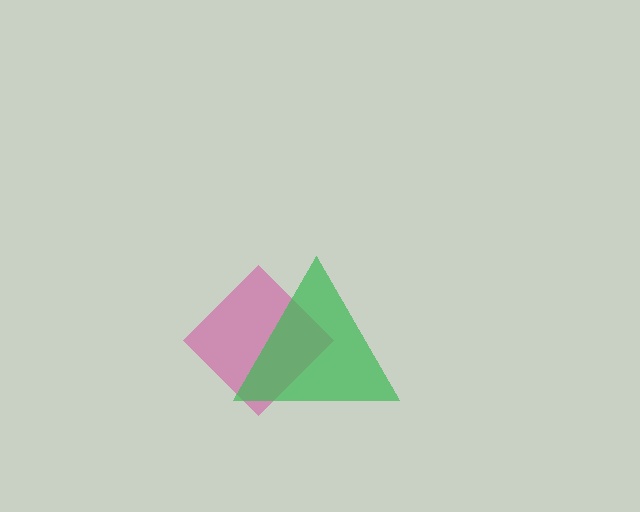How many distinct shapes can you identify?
There are 2 distinct shapes: a magenta diamond, a green triangle.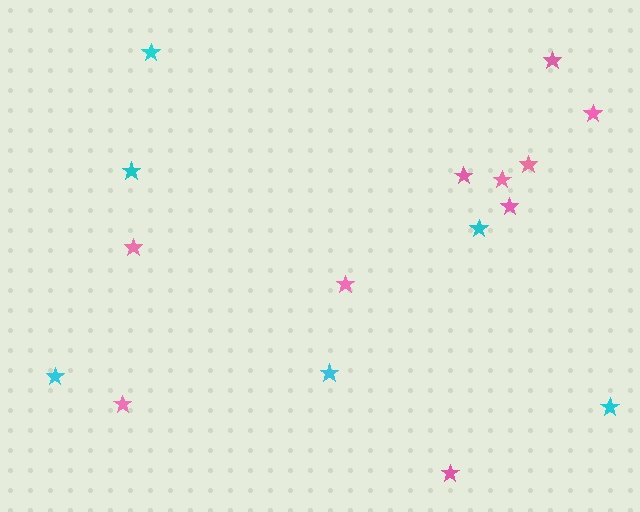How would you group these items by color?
There are 2 groups: one group of pink stars (10) and one group of cyan stars (6).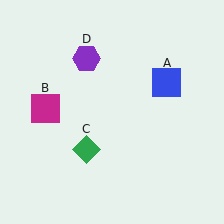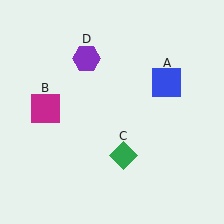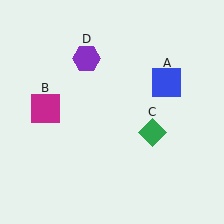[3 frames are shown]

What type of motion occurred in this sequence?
The green diamond (object C) rotated counterclockwise around the center of the scene.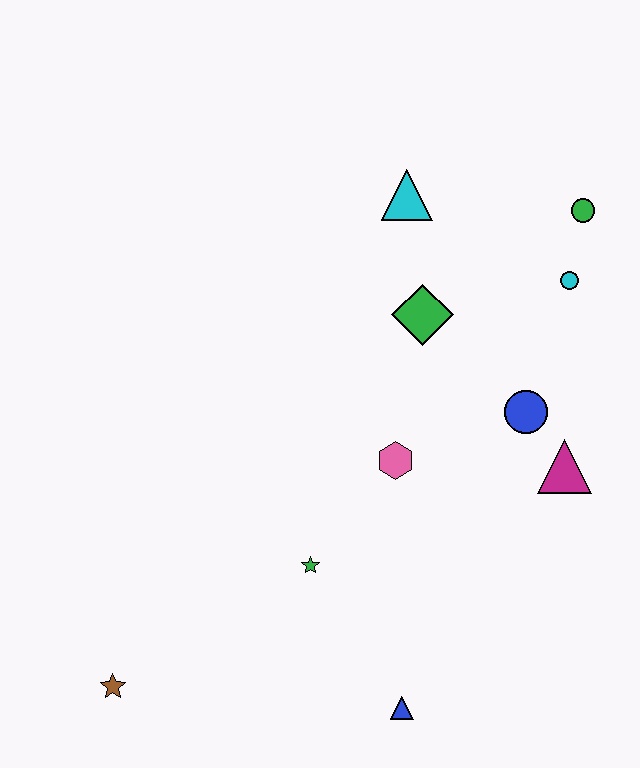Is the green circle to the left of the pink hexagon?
No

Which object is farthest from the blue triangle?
The green circle is farthest from the blue triangle.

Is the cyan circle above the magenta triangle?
Yes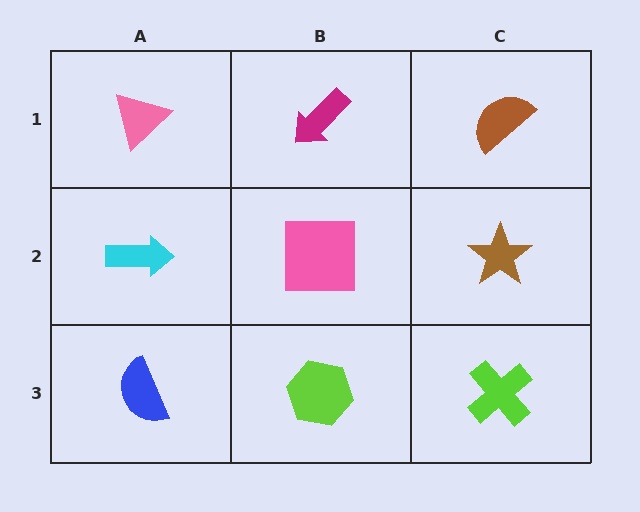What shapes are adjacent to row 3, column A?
A cyan arrow (row 2, column A), a lime hexagon (row 3, column B).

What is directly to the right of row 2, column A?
A pink square.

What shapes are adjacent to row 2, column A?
A pink triangle (row 1, column A), a blue semicircle (row 3, column A), a pink square (row 2, column B).